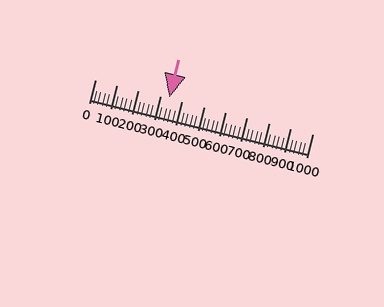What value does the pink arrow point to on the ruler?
The pink arrow points to approximately 341.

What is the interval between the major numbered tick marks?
The major tick marks are spaced 100 units apart.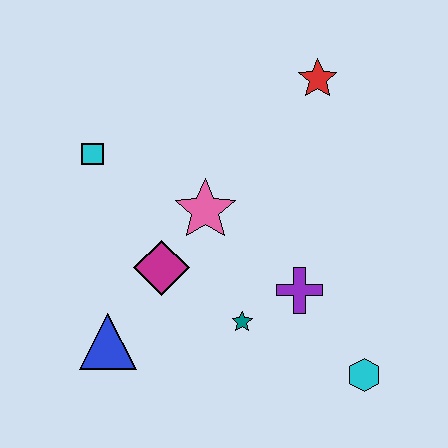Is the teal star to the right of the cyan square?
Yes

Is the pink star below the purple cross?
No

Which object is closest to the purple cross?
The teal star is closest to the purple cross.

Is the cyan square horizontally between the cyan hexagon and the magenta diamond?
No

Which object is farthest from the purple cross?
The cyan square is farthest from the purple cross.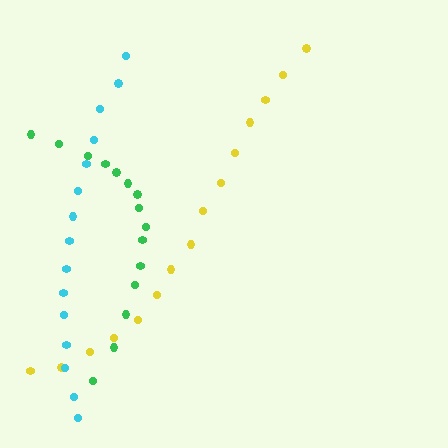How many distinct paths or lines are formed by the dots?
There are 3 distinct paths.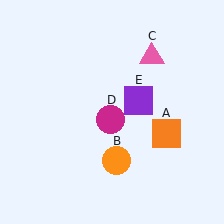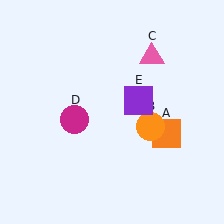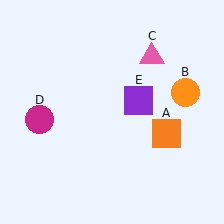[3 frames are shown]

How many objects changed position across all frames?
2 objects changed position: orange circle (object B), magenta circle (object D).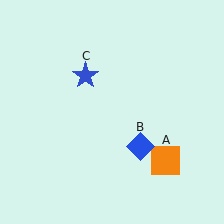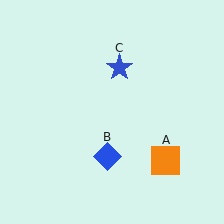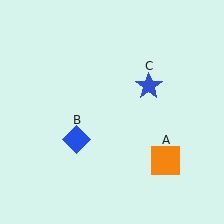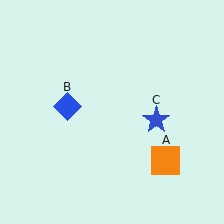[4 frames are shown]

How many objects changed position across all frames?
2 objects changed position: blue diamond (object B), blue star (object C).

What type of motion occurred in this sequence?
The blue diamond (object B), blue star (object C) rotated clockwise around the center of the scene.